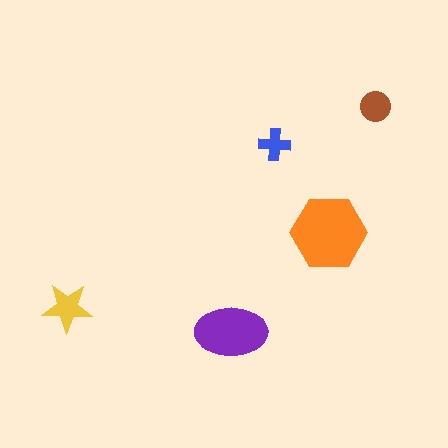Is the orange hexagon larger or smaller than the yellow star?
Larger.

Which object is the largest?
The orange hexagon.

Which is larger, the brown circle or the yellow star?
The yellow star.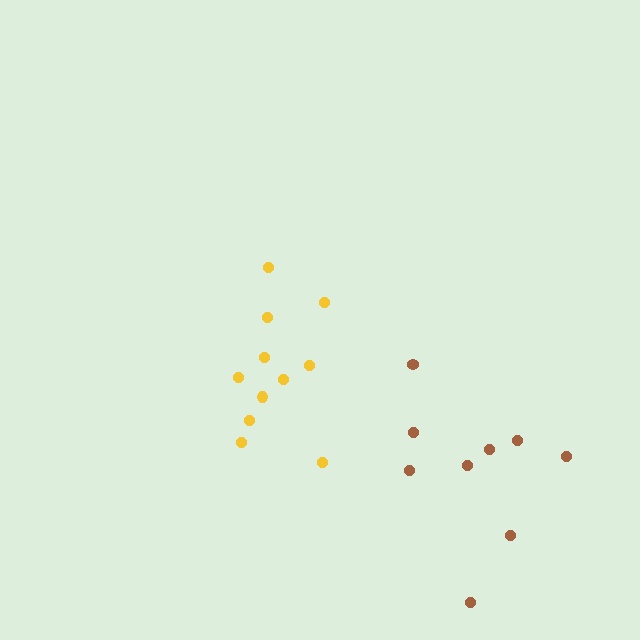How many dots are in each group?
Group 1: 11 dots, Group 2: 9 dots (20 total).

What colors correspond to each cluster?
The clusters are colored: yellow, brown.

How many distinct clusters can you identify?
There are 2 distinct clusters.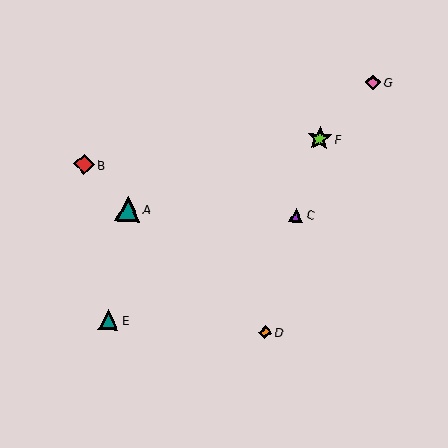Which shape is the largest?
The lime star (labeled F) is the largest.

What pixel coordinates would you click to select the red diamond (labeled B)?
Click at (84, 164) to select the red diamond B.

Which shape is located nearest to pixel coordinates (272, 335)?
The orange diamond (labeled D) at (265, 333) is nearest to that location.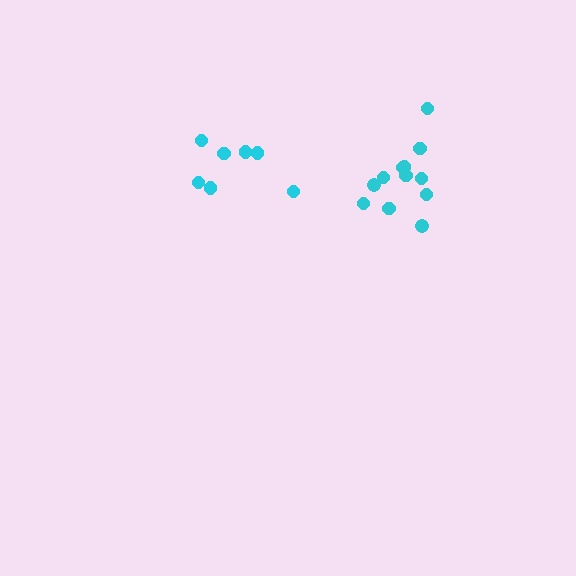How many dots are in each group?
Group 1: 12 dots, Group 2: 7 dots (19 total).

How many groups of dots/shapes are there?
There are 2 groups.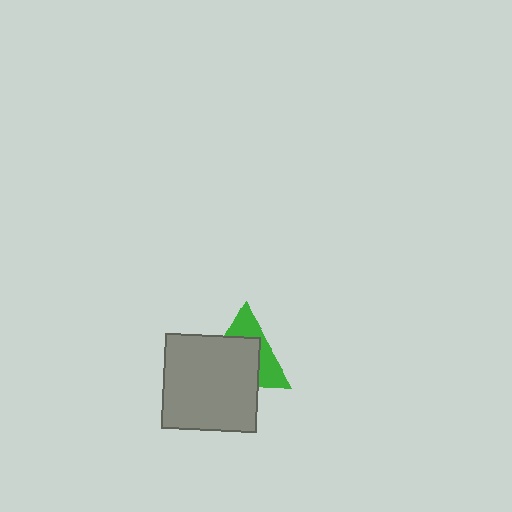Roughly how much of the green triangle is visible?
A small part of it is visible (roughly 40%).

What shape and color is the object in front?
The object in front is a gray square.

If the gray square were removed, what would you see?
You would see the complete green triangle.